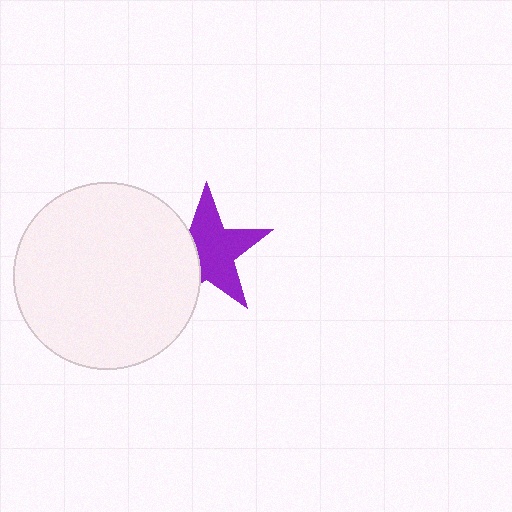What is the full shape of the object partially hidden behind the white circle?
The partially hidden object is a purple star.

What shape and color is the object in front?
The object in front is a white circle.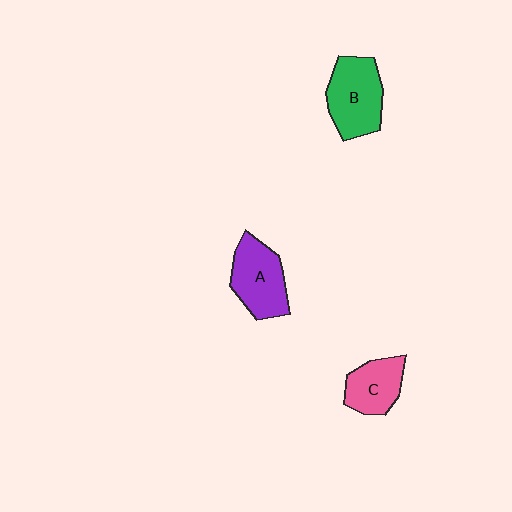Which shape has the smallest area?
Shape C (pink).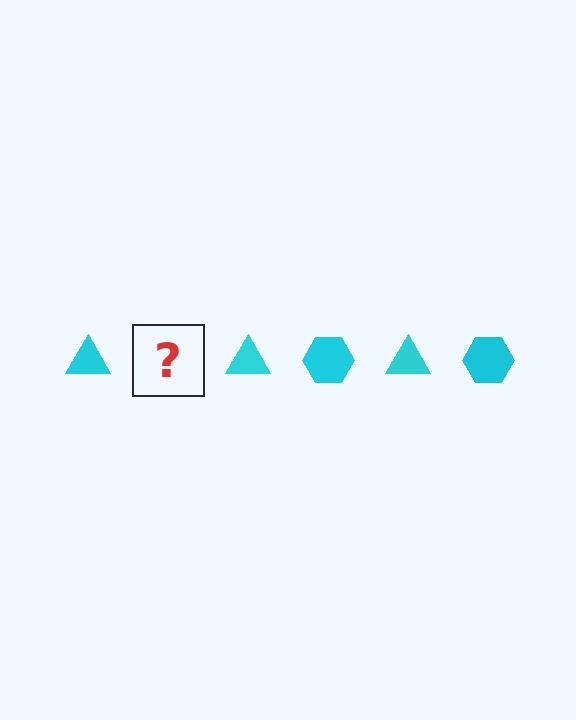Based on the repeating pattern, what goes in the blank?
The blank should be a cyan hexagon.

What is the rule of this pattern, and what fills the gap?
The rule is that the pattern cycles through triangle, hexagon shapes in cyan. The gap should be filled with a cyan hexagon.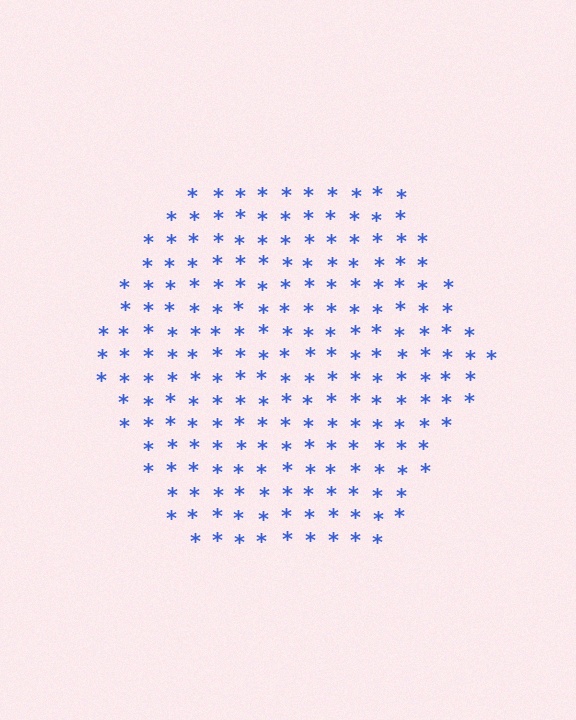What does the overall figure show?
The overall figure shows a hexagon.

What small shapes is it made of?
It is made of small asterisks.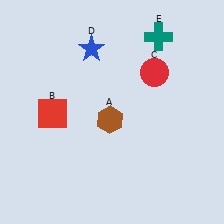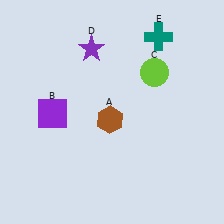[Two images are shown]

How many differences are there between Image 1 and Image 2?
There are 3 differences between the two images.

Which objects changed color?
B changed from red to purple. C changed from red to lime. D changed from blue to purple.